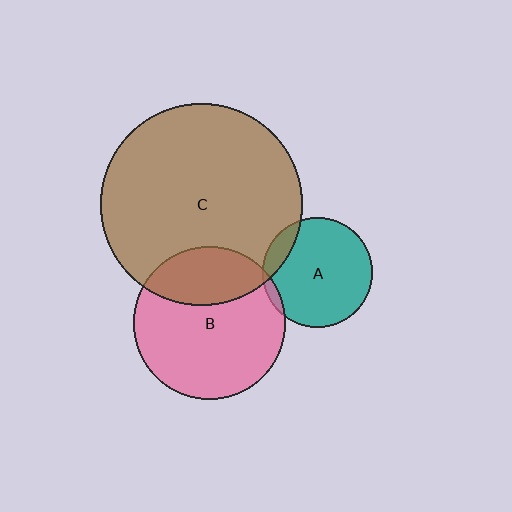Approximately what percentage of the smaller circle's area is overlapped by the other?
Approximately 10%.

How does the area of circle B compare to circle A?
Approximately 1.9 times.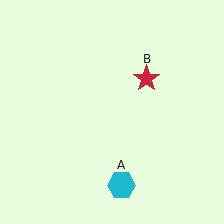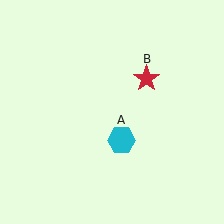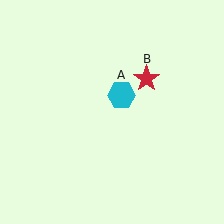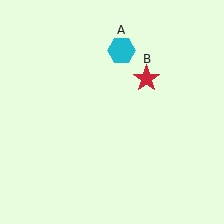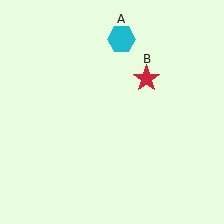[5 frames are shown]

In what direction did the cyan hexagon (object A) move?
The cyan hexagon (object A) moved up.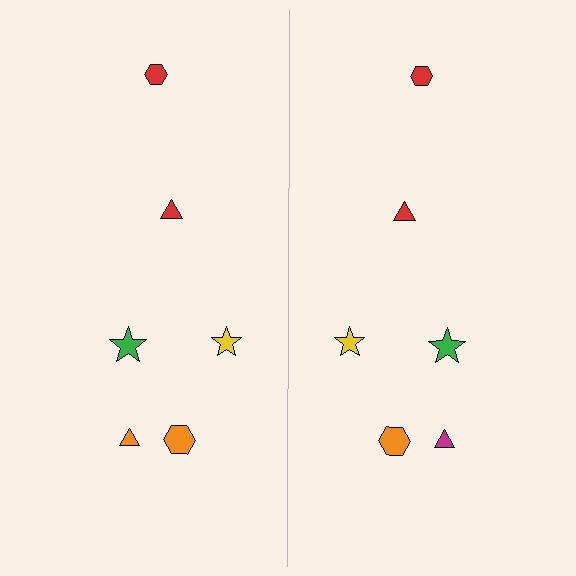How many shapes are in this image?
There are 12 shapes in this image.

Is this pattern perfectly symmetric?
No, the pattern is not perfectly symmetric. The magenta triangle on the right side breaks the symmetry — its mirror counterpart is orange.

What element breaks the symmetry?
The magenta triangle on the right side breaks the symmetry — its mirror counterpart is orange.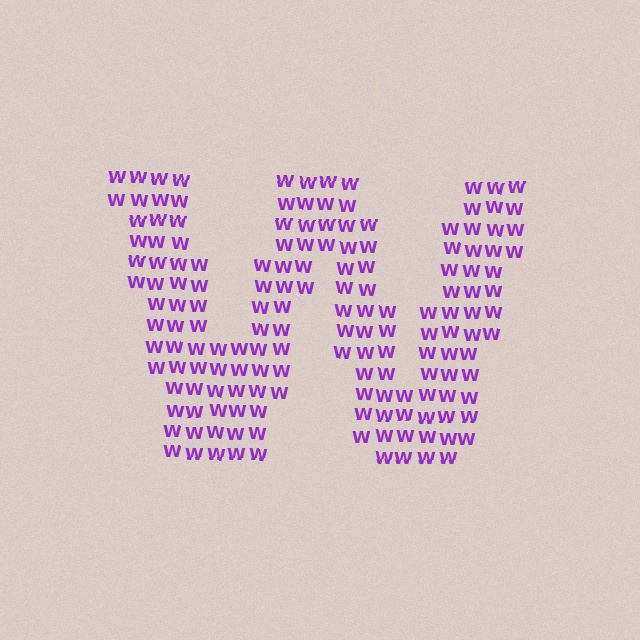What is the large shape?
The large shape is the letter W.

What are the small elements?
The small elements are letter W's.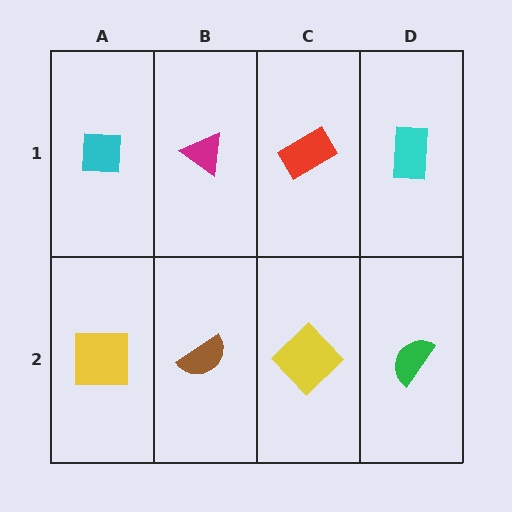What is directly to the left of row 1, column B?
A cyan square.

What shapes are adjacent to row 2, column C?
A red rectangle (row 1, column C), a brown semicircle (row 2, column B), a green semicircle (row 2, column D).